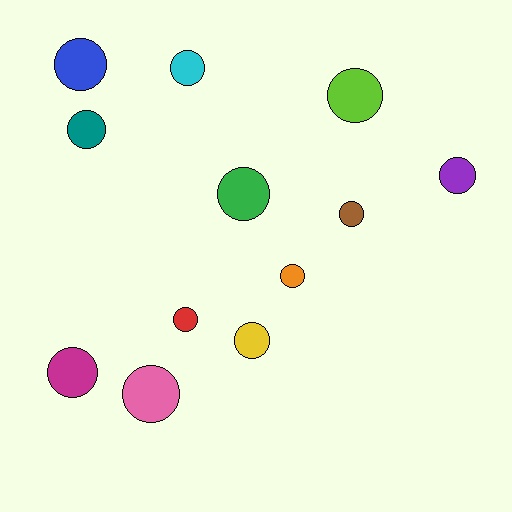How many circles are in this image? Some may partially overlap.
There are 12 circles.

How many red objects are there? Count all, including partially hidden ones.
There is 1 red object.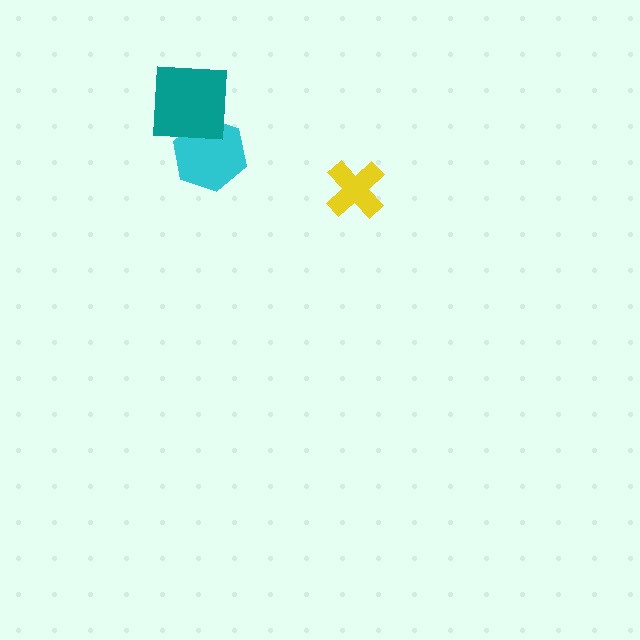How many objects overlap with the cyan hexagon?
1 object overlaps with the cyan hexagon.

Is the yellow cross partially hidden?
No, no other shape covers it.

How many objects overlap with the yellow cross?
0 objects overlap with the yellow cross.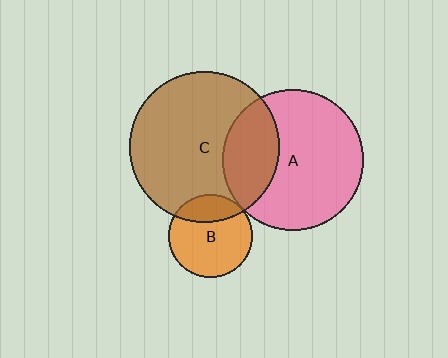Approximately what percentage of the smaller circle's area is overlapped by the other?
Approximately 30%.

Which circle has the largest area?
Circle C (brown).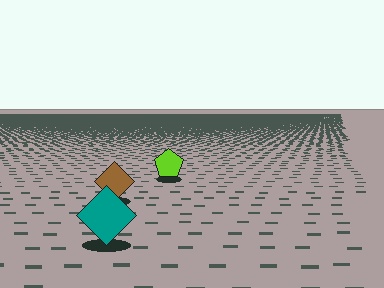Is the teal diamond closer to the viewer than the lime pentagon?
Yes. The teal diamond is closer — you can tell from the texture gradient: the ground texture is coarser near it.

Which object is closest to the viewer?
The teal diamond is closest. The texture marks near it are larger and more spread out.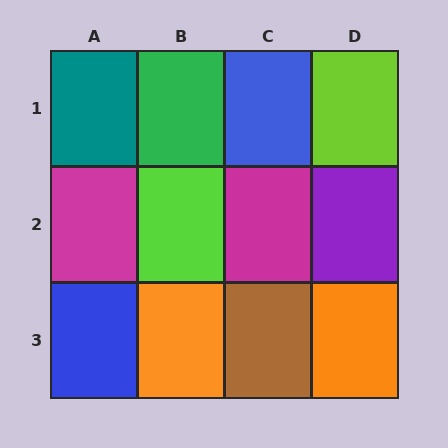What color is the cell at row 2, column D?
Purple.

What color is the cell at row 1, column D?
Lime.